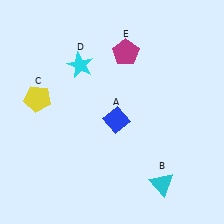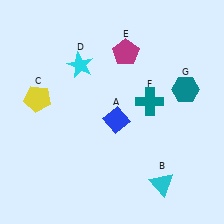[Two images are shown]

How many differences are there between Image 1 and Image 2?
There are 2 differences between the two images.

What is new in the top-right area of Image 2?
A teal hexagon (G) was added in the top-right area of Image 2.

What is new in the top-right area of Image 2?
A teal cross (F) was added in the top-right area of Image 2.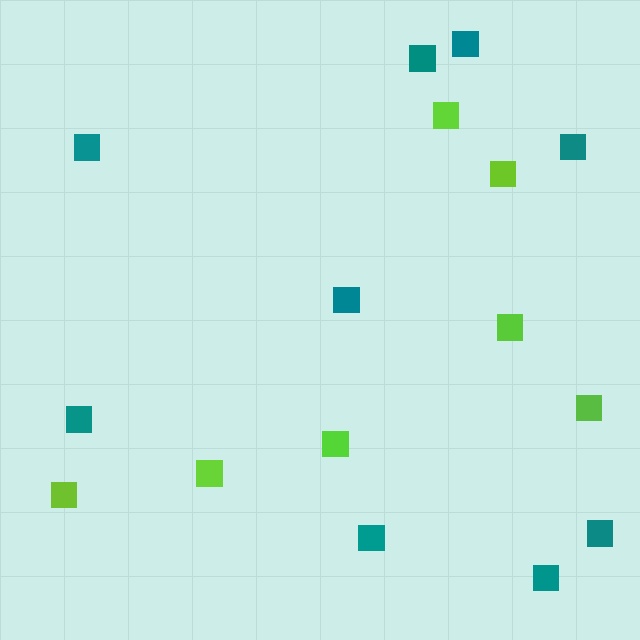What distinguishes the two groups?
There are 2 groups: one group of lime squares (7) and one group of teal squares (9).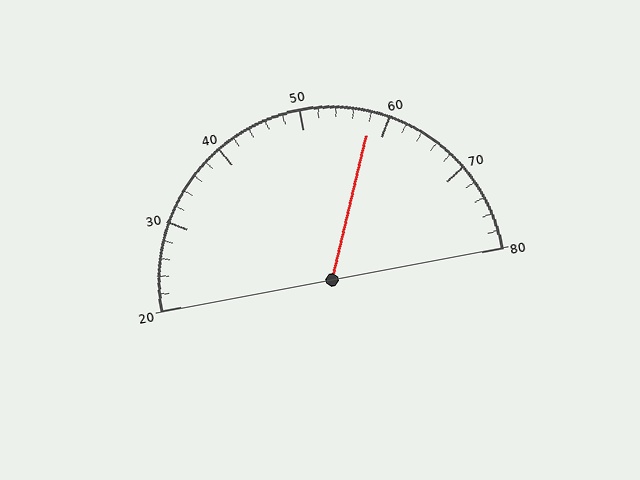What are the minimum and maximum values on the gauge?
The gauge ranges from 20 to 80.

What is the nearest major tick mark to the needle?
The nearest major tick mark is 60.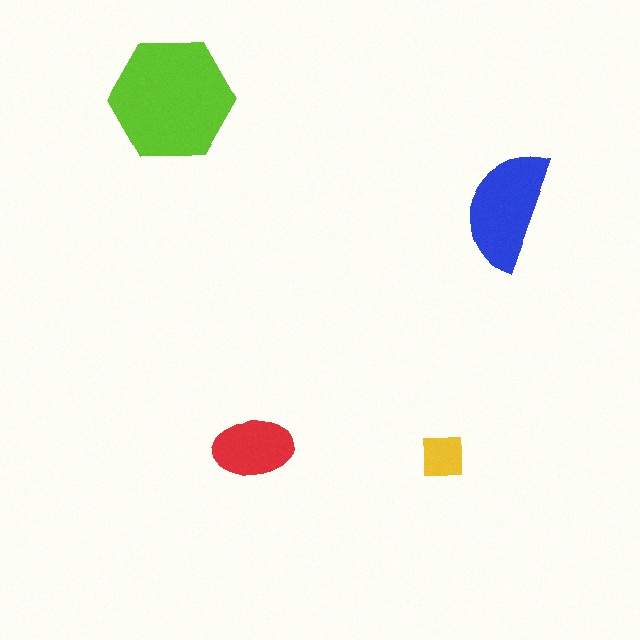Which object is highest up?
The lime hexagon is topmost.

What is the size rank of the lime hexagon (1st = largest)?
1st.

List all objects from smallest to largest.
The yellow square, the red ellipse, the blue semicircle, the lime hexagon.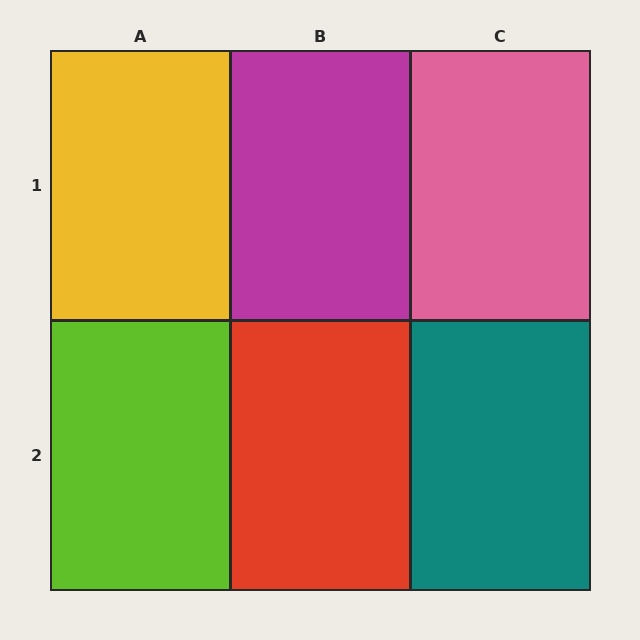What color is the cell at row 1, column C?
Pink.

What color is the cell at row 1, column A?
Yellow.